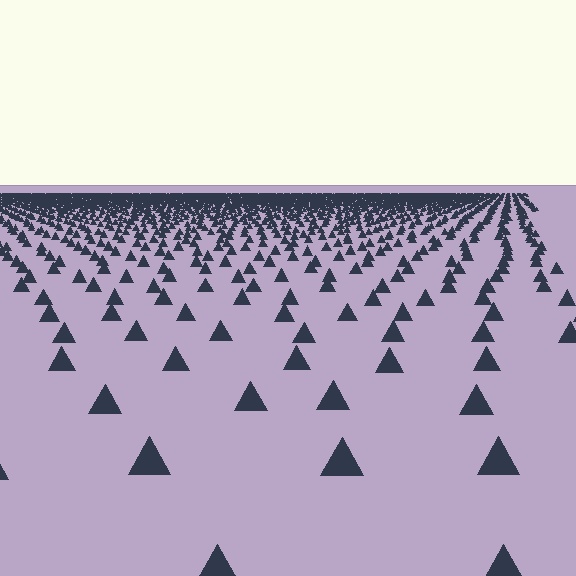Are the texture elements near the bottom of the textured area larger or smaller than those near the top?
Larger. Near the bottom, elements are closer to the viewer and appear at a bigger on-screen size.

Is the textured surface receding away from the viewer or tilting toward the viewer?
The surface is receding away from the viewer. Texture elements get smaller and denser toward the top.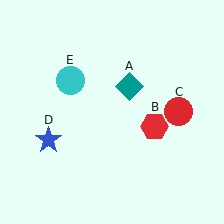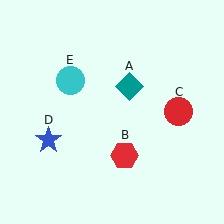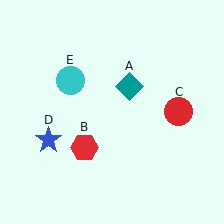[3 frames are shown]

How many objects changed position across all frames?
1 object changed position: red hexagon (object B).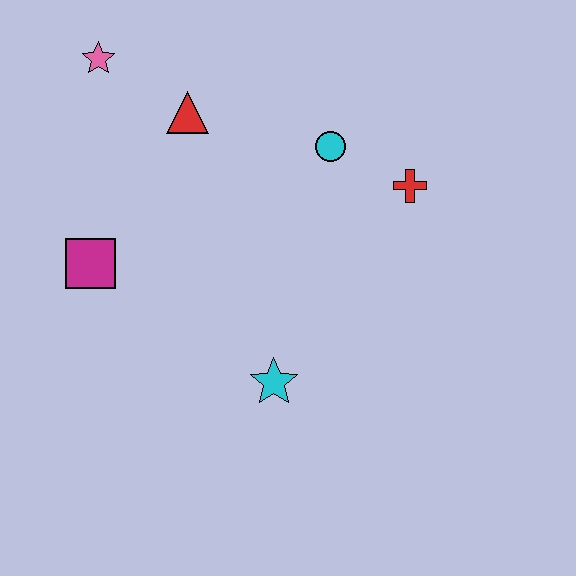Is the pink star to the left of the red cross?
Yes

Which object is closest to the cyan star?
The magenta square is closest to the cyan star.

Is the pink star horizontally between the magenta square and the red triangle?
Yes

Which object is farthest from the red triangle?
The cyan star is farthest from the red triangle.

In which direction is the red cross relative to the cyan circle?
The red cross is to the right of the cyan circle.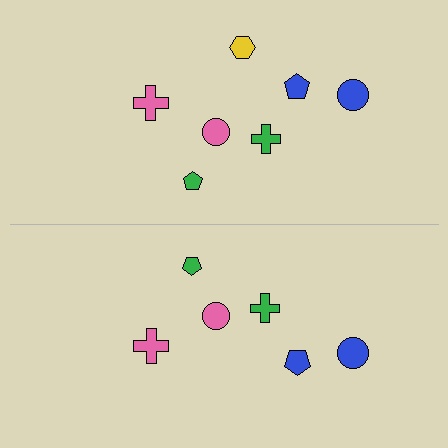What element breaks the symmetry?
A yellow hexagon is missing from the bottom side.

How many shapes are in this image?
There are 13 shapes in this image.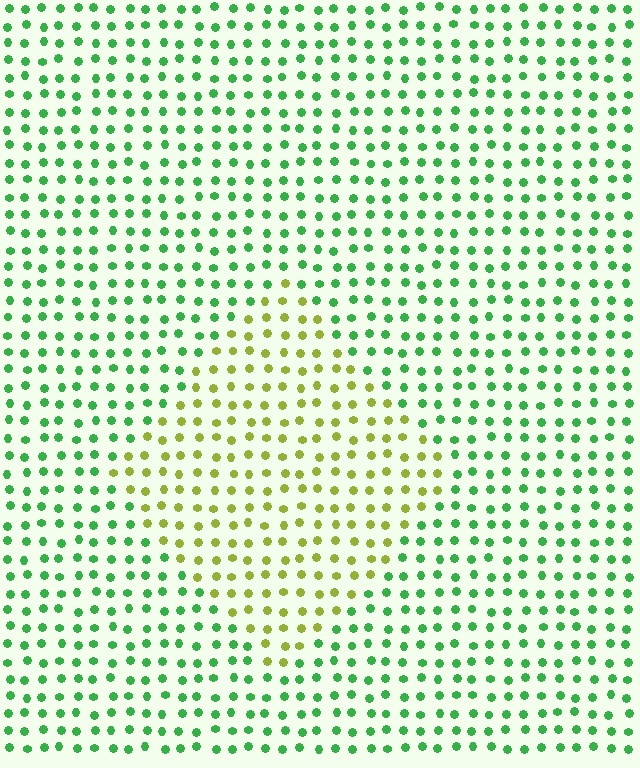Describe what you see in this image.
The image is filled with small green elements in a uniform arrangement. A diamond-shaped region is visible where the elements are tinted to a slightly different hue, forming a subtle color boundary.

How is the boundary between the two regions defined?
The boundary is defined purely by a slight shift in hue (about 55 degrees). Spacing, size, and orientation are identical on both sides.